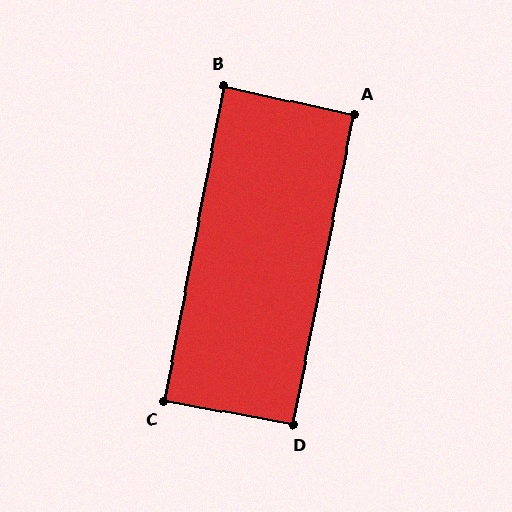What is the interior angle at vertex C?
Approximately 89 degrees (approximately right).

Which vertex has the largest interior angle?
D, at approximately 91 degrees.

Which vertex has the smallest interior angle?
B, at approximately 89 degrees.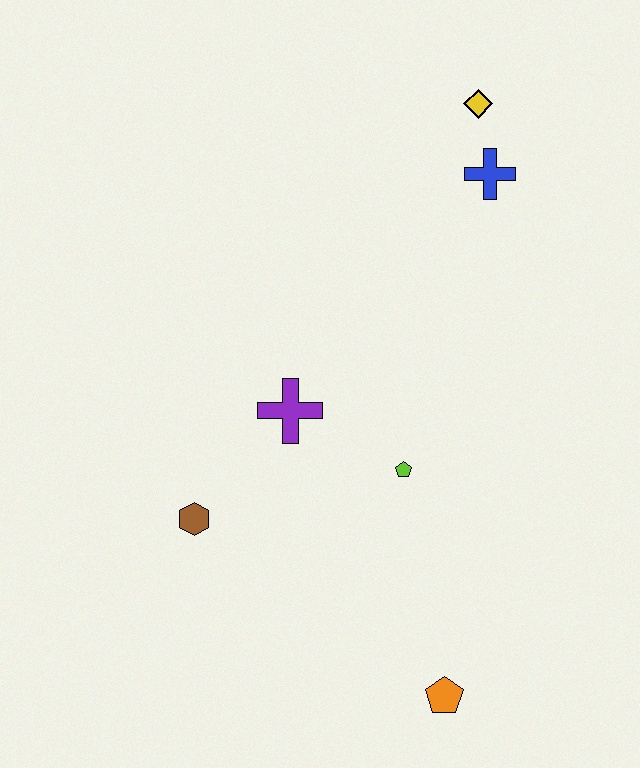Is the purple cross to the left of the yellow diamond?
Yes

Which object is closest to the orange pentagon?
The lime pentagon is closest to the orange pentagon.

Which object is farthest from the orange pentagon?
The yellow diamond is farthest from the orange pentagon.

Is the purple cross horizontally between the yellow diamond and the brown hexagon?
Yes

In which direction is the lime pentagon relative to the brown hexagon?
The lime pentagon is to the right of the brown hexagon.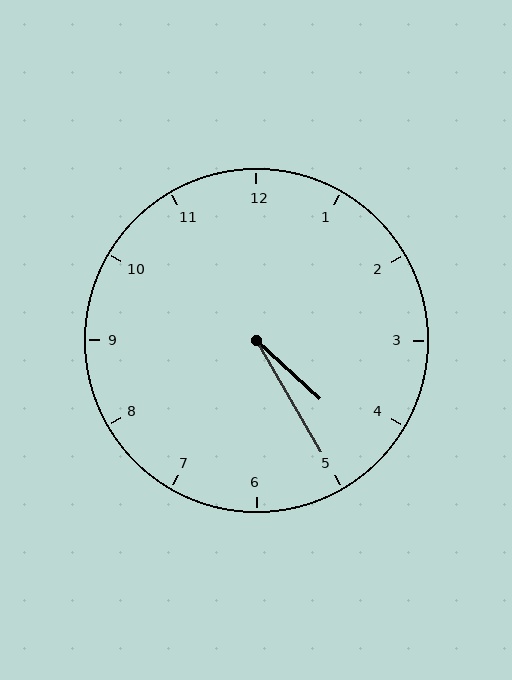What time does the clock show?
4:25.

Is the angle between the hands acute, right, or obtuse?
It is acute.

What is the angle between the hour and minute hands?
Approximately 18 degrees.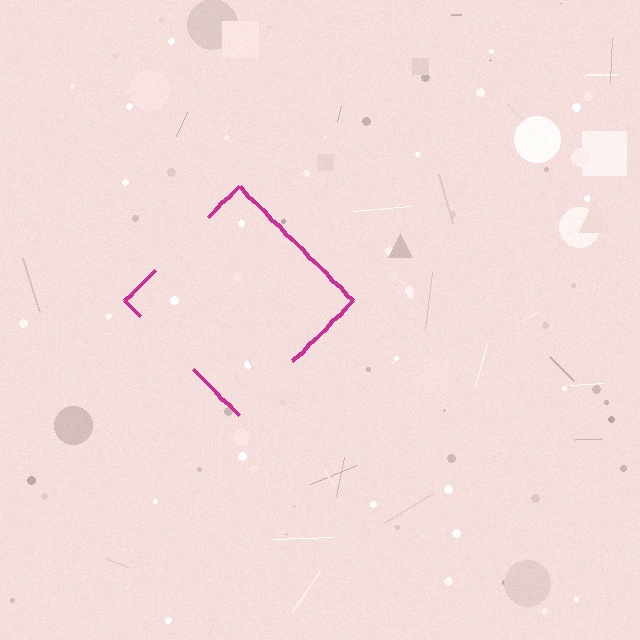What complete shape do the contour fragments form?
The contour fragments form a diamond.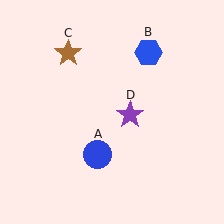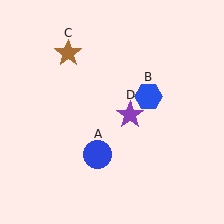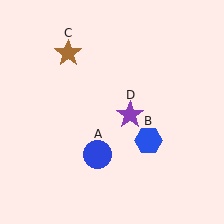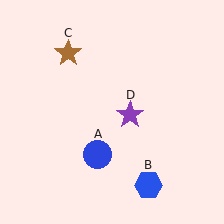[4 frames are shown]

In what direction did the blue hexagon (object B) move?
The blue hexagon (object B) moved down.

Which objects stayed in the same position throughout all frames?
Blue circle (object A) and brown star (object C) and purple star (object D) remained stationary.